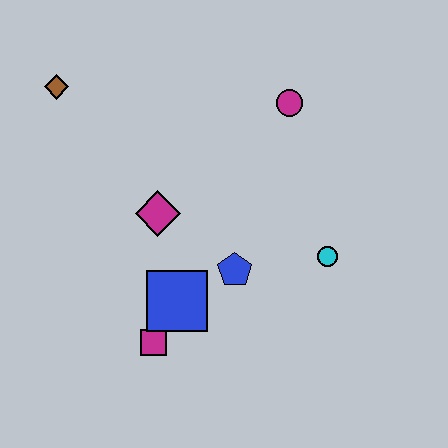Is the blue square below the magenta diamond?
Yes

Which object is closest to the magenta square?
The blue square is closest to the magenta square.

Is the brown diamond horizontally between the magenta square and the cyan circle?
No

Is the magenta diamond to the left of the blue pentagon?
Yes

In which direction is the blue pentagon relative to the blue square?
The blue pentagon is to the right of the blue square.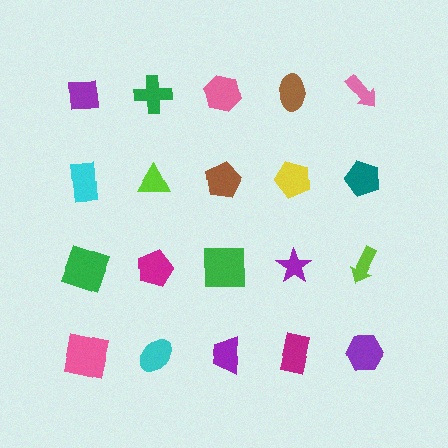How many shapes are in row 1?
5 shapes.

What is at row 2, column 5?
A teal pentagon.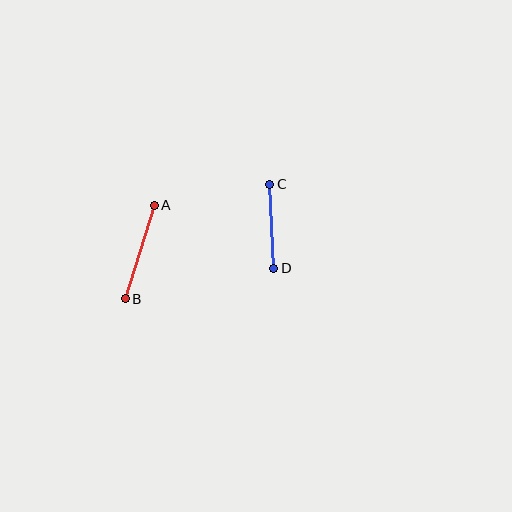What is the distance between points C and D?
The distance is approximately 84 pixels.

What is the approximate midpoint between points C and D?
The midpoint is at approximately (272, 226) pixels.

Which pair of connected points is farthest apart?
Points A and B are farthest apart.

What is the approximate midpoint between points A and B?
The midpoint is at approximately (140, 252) pixels.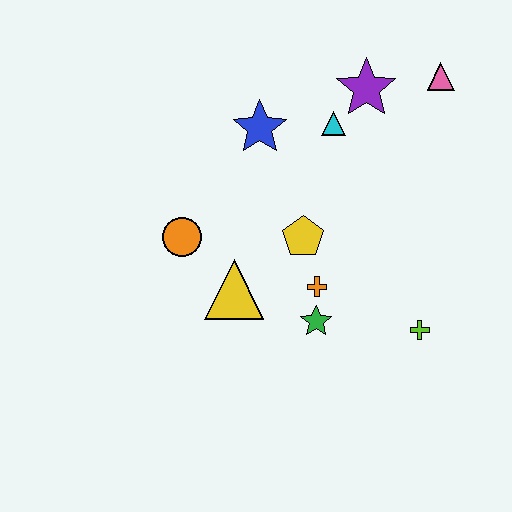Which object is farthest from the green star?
The pink triangle is farthest from the green star.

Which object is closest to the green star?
The orange cross is closest to the green star.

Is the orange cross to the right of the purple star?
No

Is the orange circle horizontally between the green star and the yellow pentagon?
No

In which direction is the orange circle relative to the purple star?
The orange circle is to the left of the purple star.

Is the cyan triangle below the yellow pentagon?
No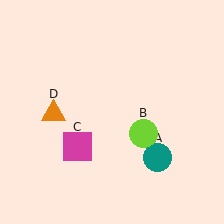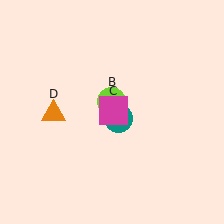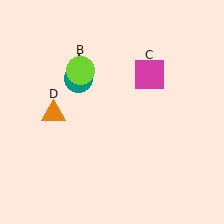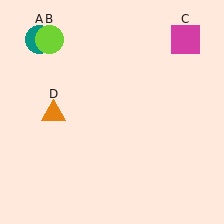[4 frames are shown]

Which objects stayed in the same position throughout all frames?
Orange triangle (object D) remained stationary.